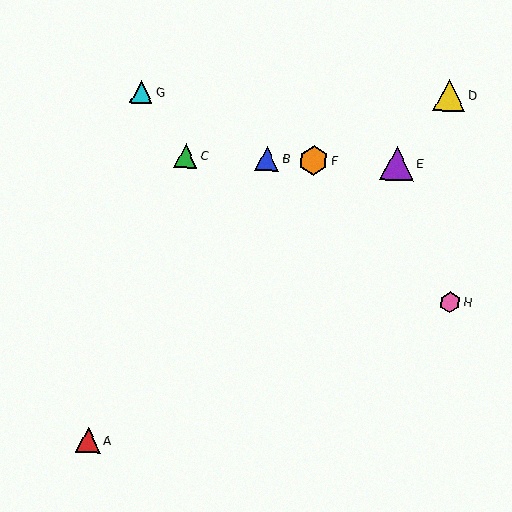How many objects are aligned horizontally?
4 objects (B, C, E, F) are aligned horizontally.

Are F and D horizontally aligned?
No, F is at y≈160 and D is at y≈95.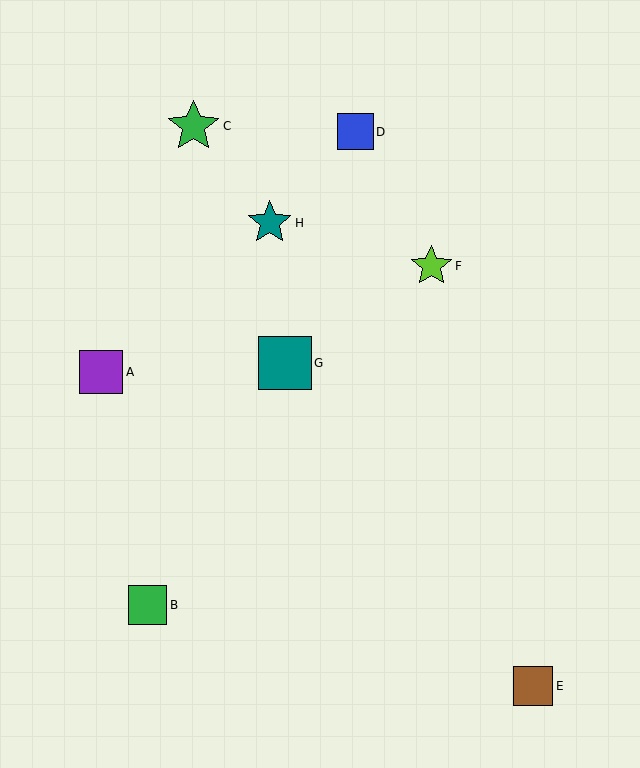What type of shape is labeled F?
Shape F is a lime star.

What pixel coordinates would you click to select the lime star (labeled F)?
Click at (431, 266) to select the lime star F.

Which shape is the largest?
The teal square (labeled G) is the largest.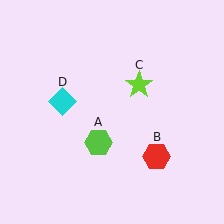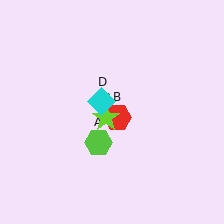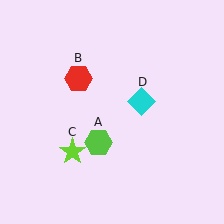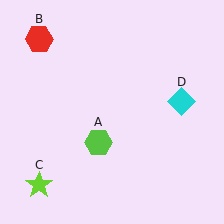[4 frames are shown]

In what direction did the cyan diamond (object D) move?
The cyan diamond (object D) moved right.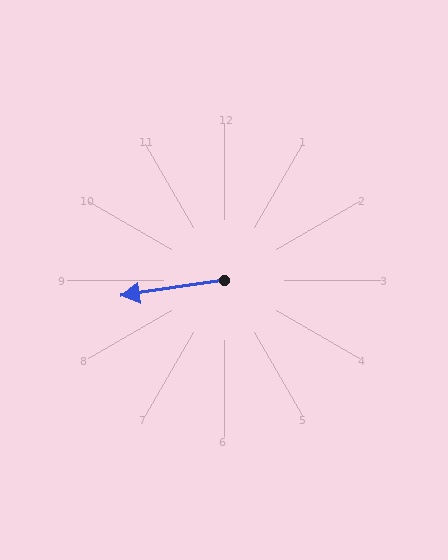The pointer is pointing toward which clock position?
Roughly 9 o'clock.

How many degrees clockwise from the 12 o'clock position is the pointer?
Approximately 261 degrees.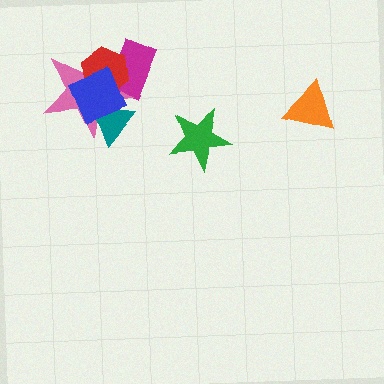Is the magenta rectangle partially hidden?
Yes, it is partially covered by another shape.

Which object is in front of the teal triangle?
The blue diamond is in front of the teal triangle.